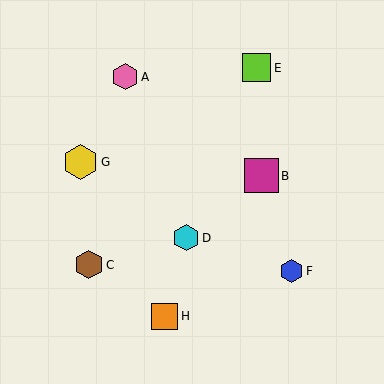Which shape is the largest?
The yellow hexagon (labeled G) is the largest.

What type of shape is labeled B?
Shape B is a magenta square.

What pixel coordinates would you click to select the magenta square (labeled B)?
Click at (261, 176) to select the magenta square B.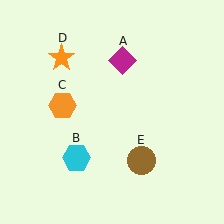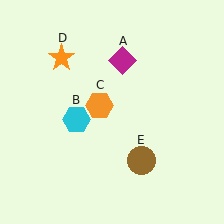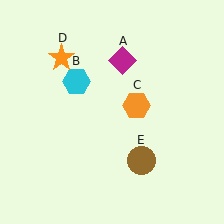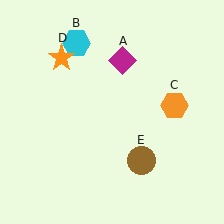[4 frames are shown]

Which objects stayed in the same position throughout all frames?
Magenta diamond (object A) and orange star (object D) and brown circle (object E) remained stationary.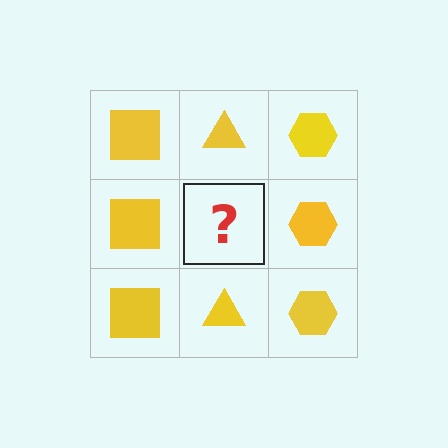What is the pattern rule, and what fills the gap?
The rule is that each column has a consistent shape. The gap should be filled with a yellow triangle.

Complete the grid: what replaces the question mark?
The question mark should be replaced with a yellow triangle.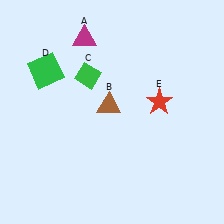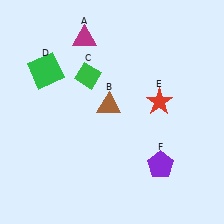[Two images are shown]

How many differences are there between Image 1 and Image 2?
There is 1 difference between the two images.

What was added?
A purple pentagon (F) was added in Image 2.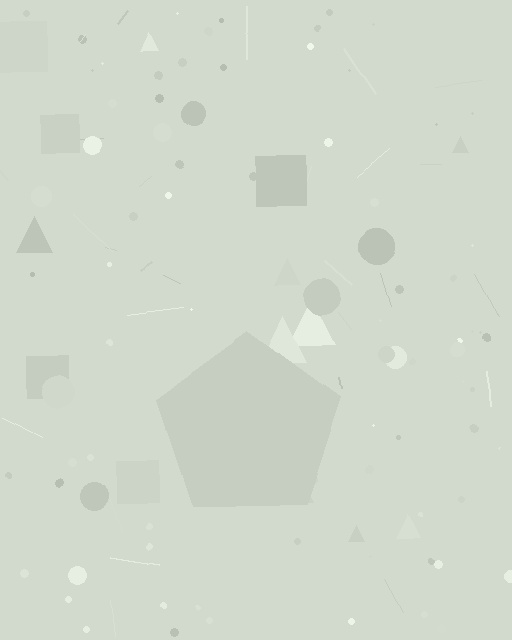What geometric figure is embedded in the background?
A pentagon is embedded in the background.